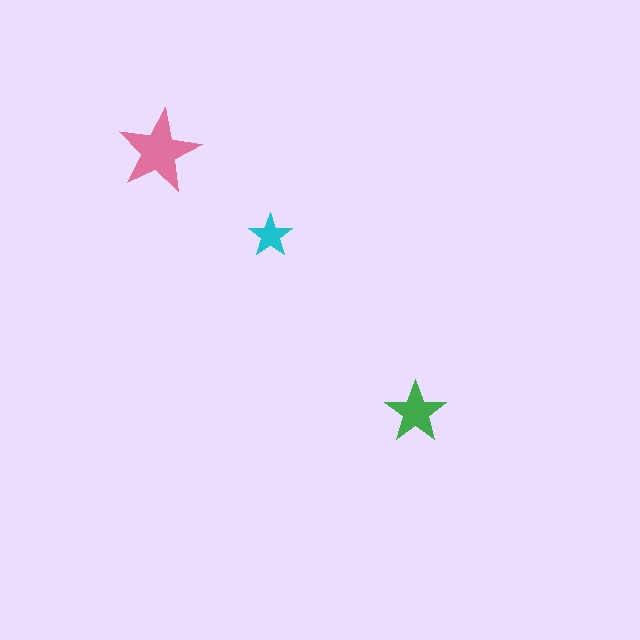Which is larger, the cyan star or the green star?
The green one.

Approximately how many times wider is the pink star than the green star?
About 1.5 times wider.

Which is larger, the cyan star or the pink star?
The pink one.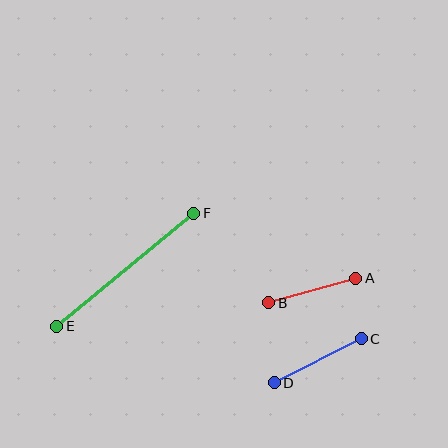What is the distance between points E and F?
The distance is approximately 178 pixels.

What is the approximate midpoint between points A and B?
The midpoint is at approximately (312, 290) pixels.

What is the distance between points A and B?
The distance is approximately 90 pixels.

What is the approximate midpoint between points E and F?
The midpoint is at approximately (125, 270) pixels.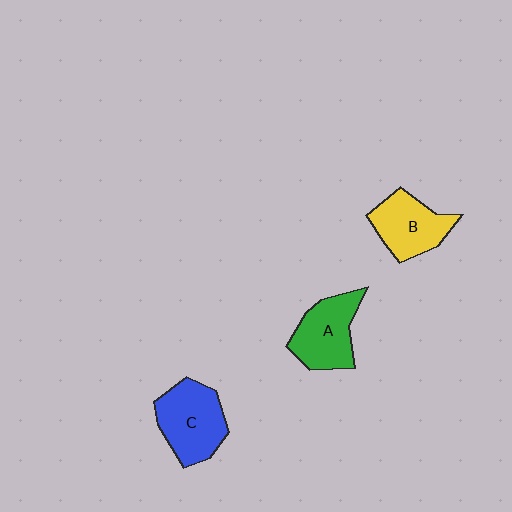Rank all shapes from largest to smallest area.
From largest to smallest: C (blue), A (green), B (yellow).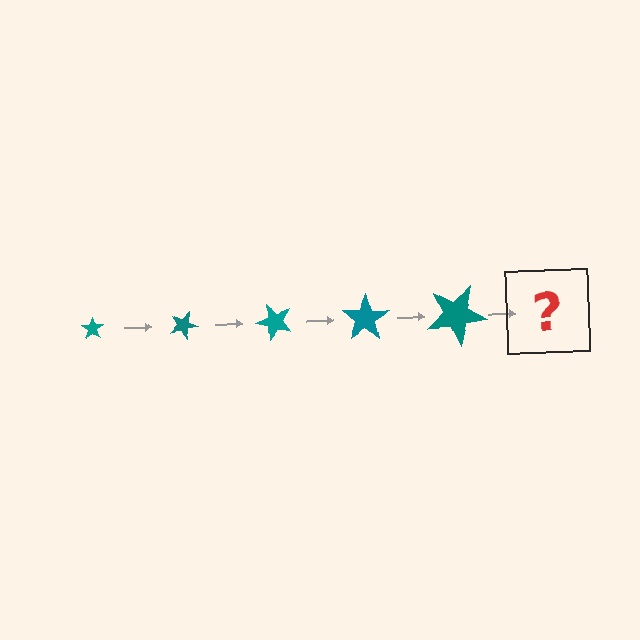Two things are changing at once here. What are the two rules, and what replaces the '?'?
The two rules are that the star grows larger each step and it rotates 25 degrees each step. The '?' should be a star, larger than the previous one and rotated 125 degrees from the start.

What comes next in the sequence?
The next element should be a star, larger than the previous one and rotated 125 degrees from the start.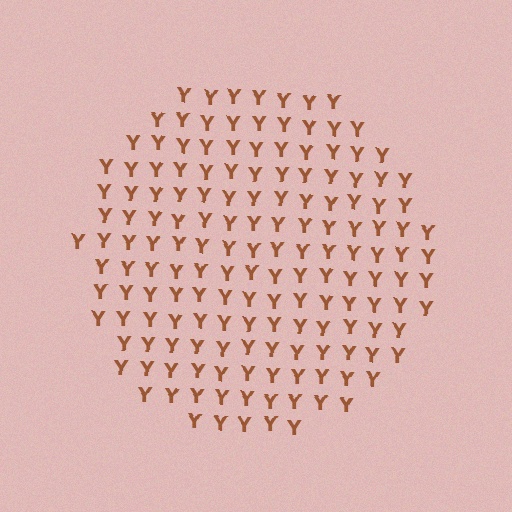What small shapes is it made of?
It is made of small letter Y's.